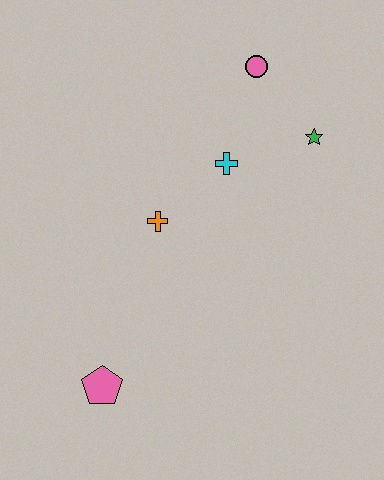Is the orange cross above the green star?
No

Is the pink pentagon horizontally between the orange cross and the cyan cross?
No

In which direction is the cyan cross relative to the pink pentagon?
The cyan cross is above the pink pentagon.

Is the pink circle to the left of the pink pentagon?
No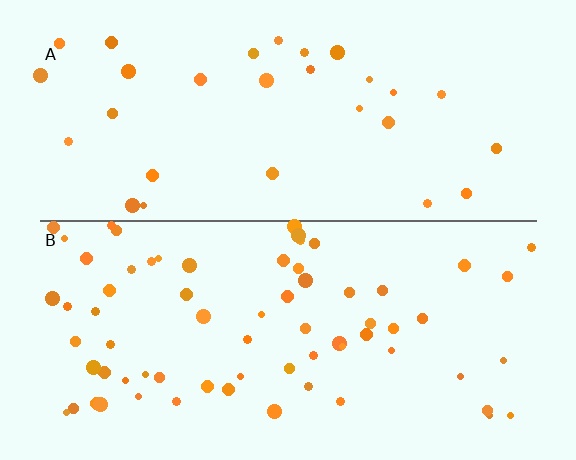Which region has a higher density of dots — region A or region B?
B (the bottom).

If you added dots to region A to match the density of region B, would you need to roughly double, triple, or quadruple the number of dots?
Approximately double.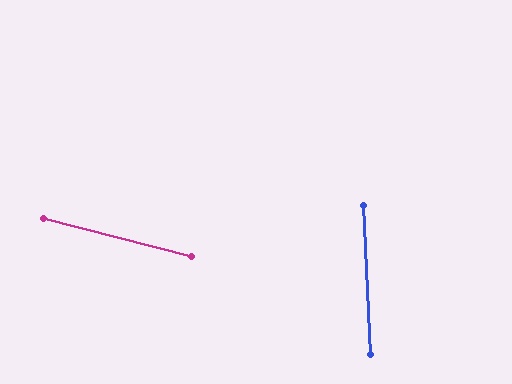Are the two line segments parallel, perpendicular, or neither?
Neither parallel nor perpendicular — they differ by about 73°.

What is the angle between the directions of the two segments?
Approximately 73 degrees.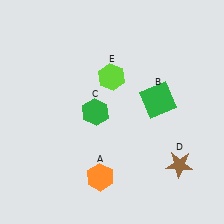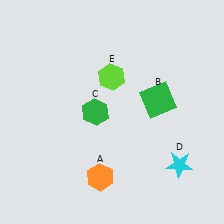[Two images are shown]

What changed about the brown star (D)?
In Image 1, D is brown. In Image 2, it changed to cyan.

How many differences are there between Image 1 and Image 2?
There is 1 difference between the two images.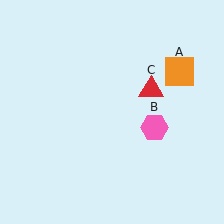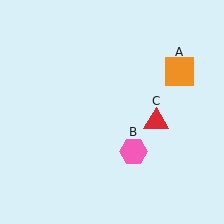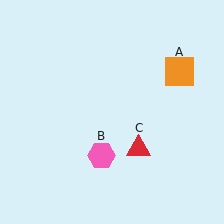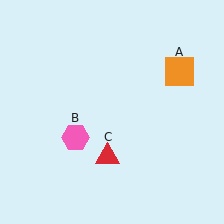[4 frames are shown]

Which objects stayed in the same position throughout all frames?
Orange square (object A) remained stationary.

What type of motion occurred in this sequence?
The pink hexagon (object B), red triangle (object C) rotated clockwise around the center of the scene.